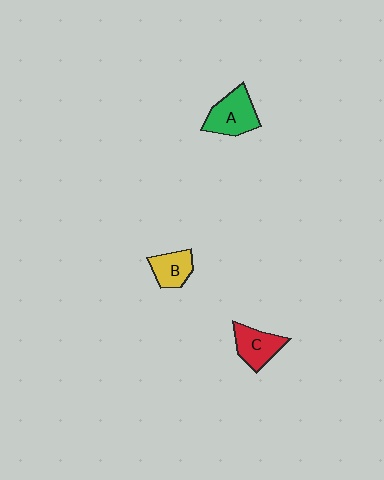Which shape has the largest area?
Shape A (green).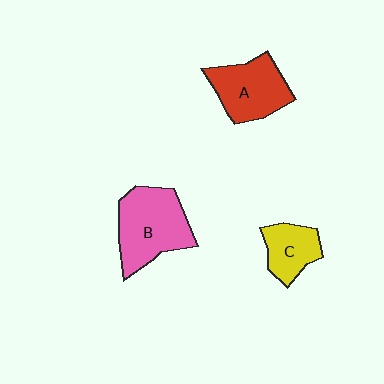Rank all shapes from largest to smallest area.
From largest to smallest: B (pink), A (red), C (yellow).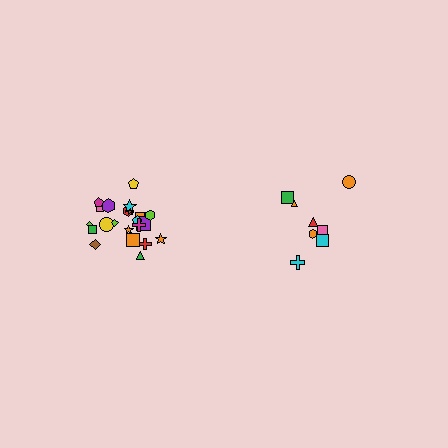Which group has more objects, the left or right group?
The left group.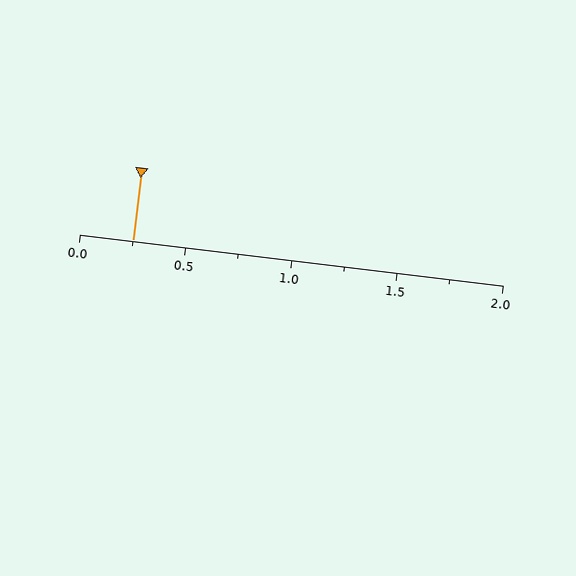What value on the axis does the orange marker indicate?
The marker indicates approximately 0.25.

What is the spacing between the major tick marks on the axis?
The major ticks are spaced 0.5 apart.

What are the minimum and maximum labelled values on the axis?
The axis runs from 0.0 to 2.0.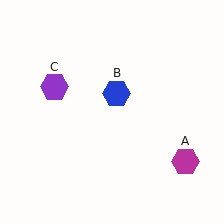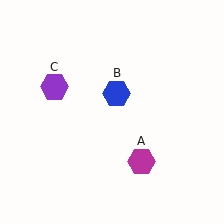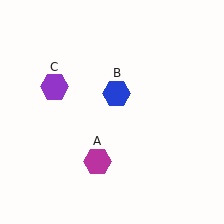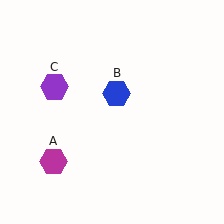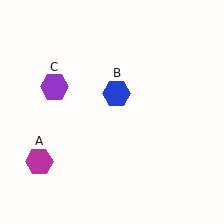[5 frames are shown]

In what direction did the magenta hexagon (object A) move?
The magenta hexagon (object A) moved left.